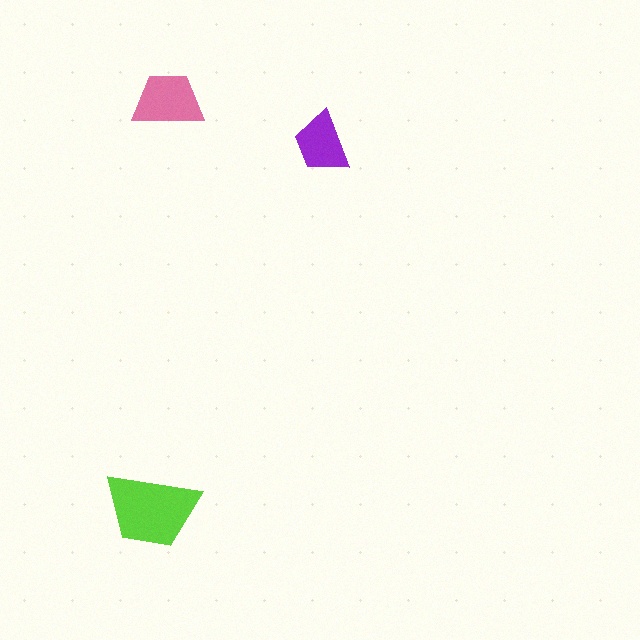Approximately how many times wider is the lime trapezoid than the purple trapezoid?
About 1.5 times wider.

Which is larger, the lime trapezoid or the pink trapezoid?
The lime one.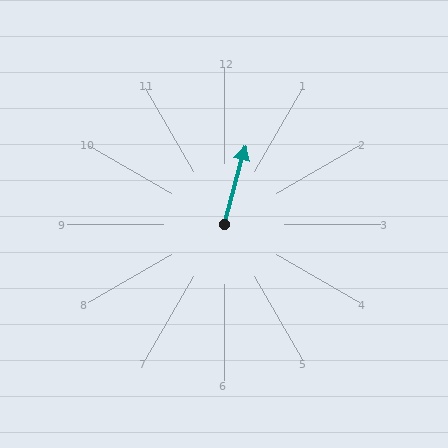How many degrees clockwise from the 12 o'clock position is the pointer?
Approximately 15 degrees.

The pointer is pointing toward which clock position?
Roughly 12 o'clock.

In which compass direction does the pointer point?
North.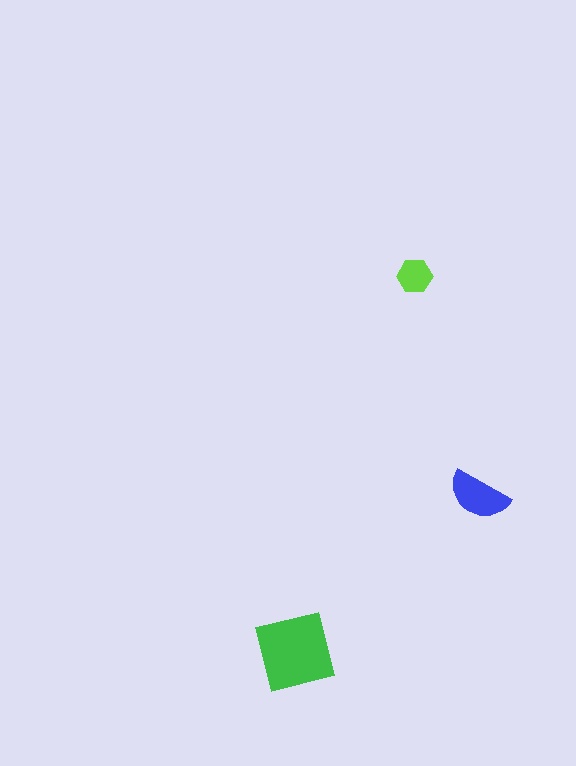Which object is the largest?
The green square.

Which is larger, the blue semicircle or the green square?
The green square.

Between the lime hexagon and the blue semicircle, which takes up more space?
The blue semicircle.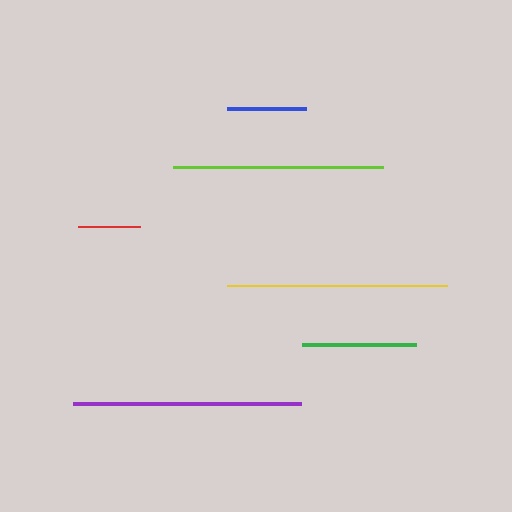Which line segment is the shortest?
The red line is the shortest at approximately 62 pixels.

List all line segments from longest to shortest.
From longest to shortest: purple, yellow, lime, green, blue, red.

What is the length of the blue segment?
The blue segment is approximately 79 pixels long.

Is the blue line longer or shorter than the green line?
The green line is longer than the blue line.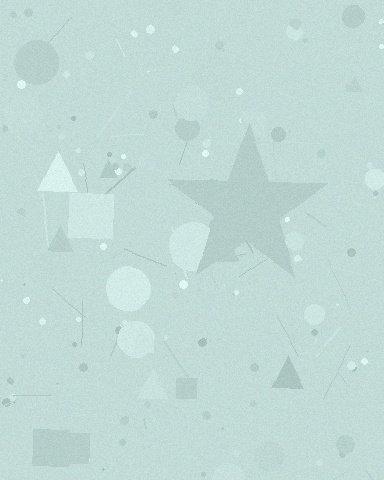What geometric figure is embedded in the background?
A star is embedded in the background.